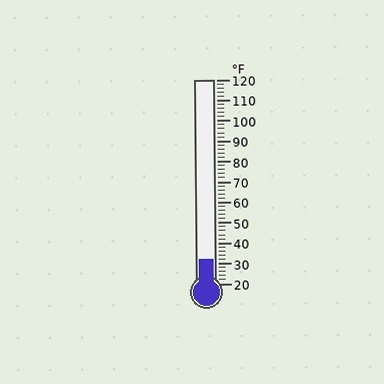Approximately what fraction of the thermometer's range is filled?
The thermometer is filled to approximately 10% of its range.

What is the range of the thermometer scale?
The thermometer scale ranges from 20°F to 120°F.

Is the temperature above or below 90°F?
The temperature is below 90°F.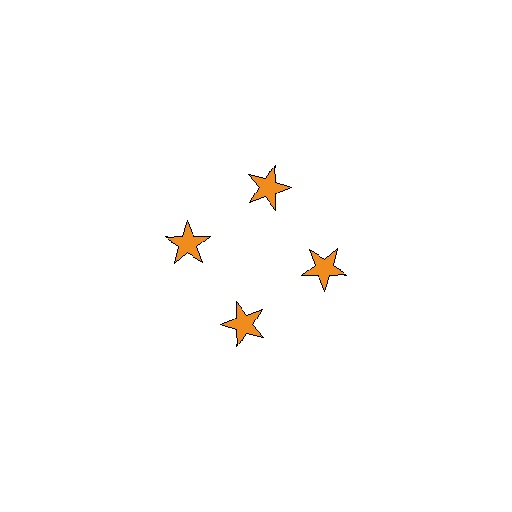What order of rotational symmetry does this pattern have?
This pattern has 4-fold rotational symmetry.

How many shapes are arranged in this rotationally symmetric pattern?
There are 4 shapes, arranged in 4 groups of 1.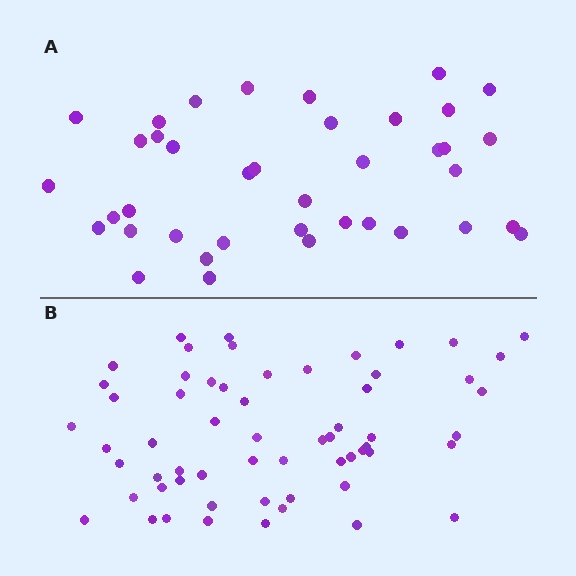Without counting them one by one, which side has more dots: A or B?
Region B (the bottom region) has more dots.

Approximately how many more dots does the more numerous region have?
Region B has approximately 20 more dots than region A.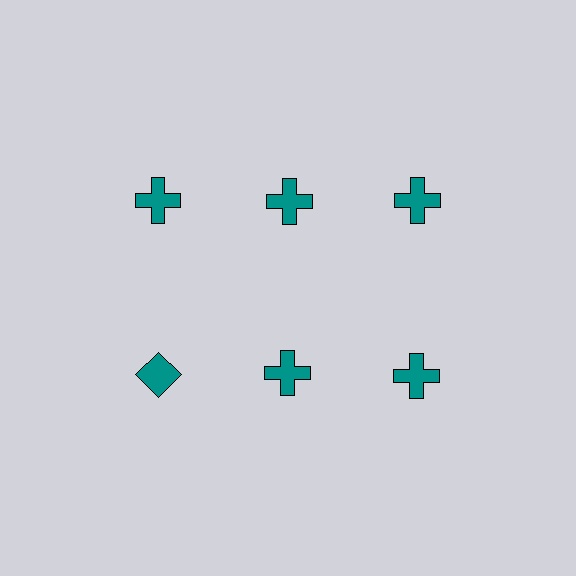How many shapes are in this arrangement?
There are 6 shapes arranged in a grid pattern.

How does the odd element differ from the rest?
It has a different shape: diamond instead of cross.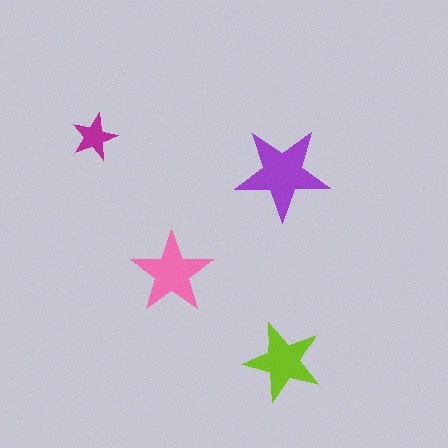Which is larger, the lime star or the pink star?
The pink one.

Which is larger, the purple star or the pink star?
The purple one.